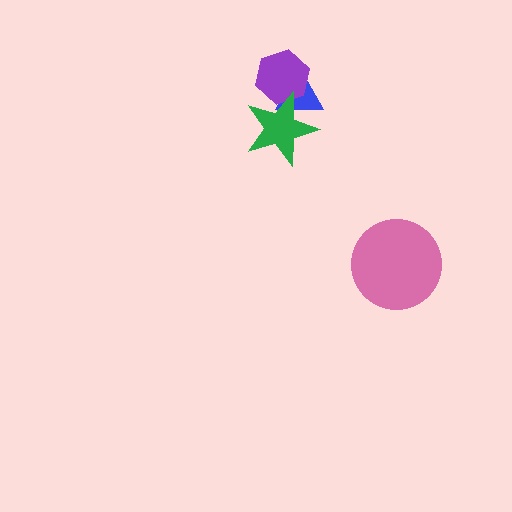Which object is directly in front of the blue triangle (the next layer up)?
The purple hexagon is directly in front of the blue triangle.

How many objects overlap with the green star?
2 objects overlap with the green star.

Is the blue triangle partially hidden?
Yes, it is partially covered by another shape.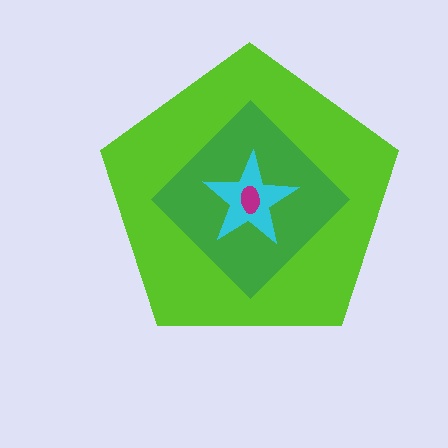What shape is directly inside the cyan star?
The magenta ellipse.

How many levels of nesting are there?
4.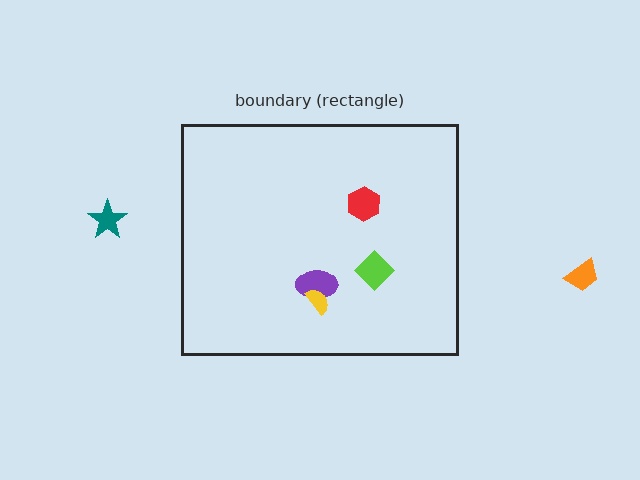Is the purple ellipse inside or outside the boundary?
Inside.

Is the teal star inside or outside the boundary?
Outside.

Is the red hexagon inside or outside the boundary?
Inside.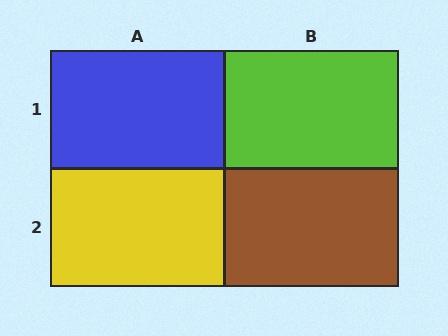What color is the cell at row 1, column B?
Lime.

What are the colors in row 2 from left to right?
Yellow, brown.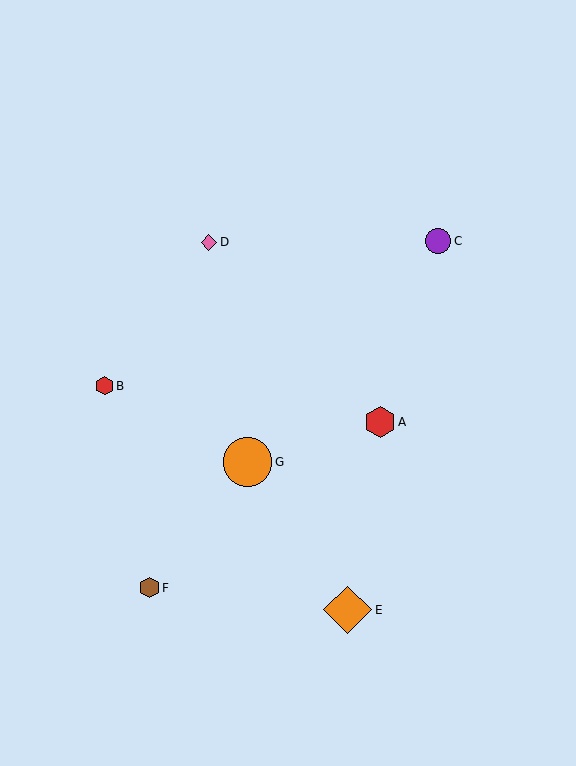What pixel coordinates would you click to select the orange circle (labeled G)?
Click at (247, 462) to select the orange circle G.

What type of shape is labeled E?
Shape E is an orange diamond.